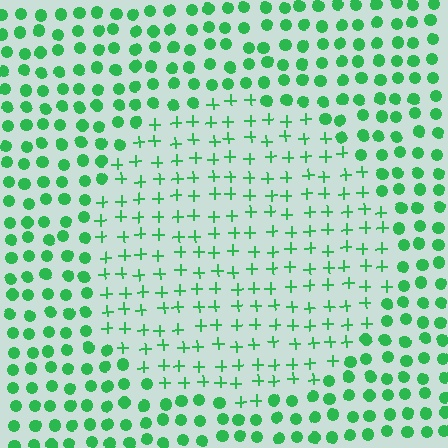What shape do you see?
I see a circle.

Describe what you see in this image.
The image is filled with small green elements arranged in a uniform grid. A circle-shaped region contains plus signs, while the surrounding area contains circles. The boundary is defined purely by the change in element shape.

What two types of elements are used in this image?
The image uses plus signs inside the circle region and circles outside it.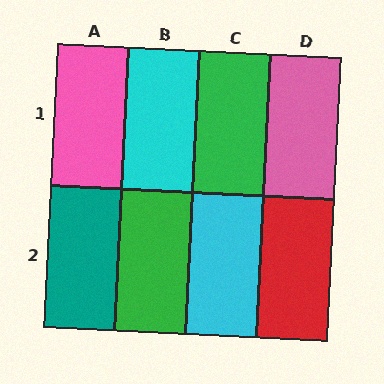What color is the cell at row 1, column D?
Pink.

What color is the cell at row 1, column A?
Pink.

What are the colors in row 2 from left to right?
Teal, green, cyan, red.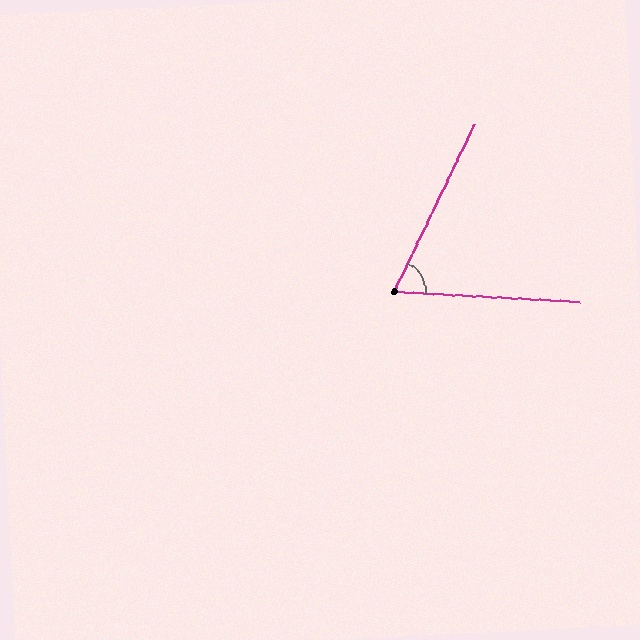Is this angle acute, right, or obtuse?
It is acute.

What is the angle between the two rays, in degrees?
Approximately 67 degrees.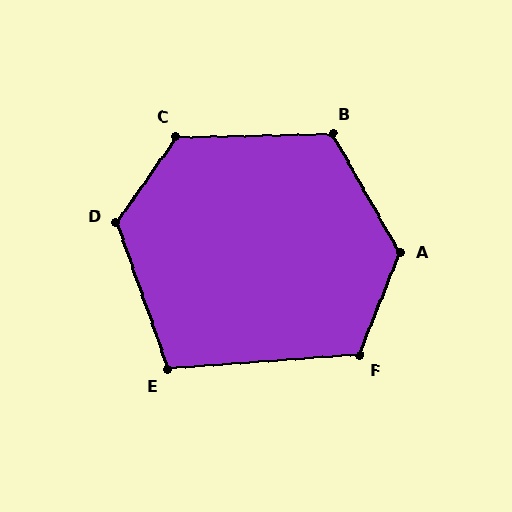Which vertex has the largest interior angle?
A, at approximately 129 degrees.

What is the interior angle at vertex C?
Approximately 126 degrees (obtuse).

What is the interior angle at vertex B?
Approximately 119 degrees (obtuse).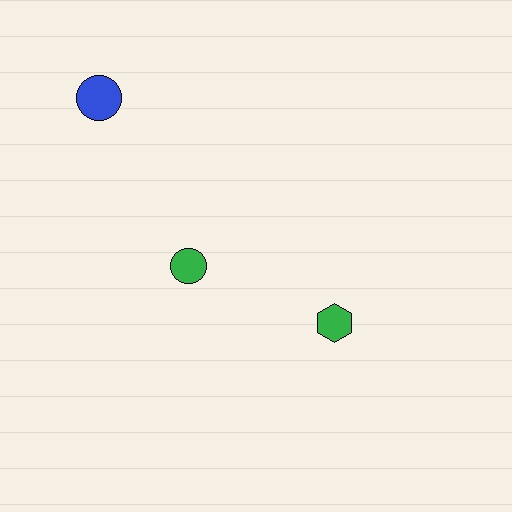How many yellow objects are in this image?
There are no yellow objects.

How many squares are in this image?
There are no squares.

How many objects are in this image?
There are 3 objects.